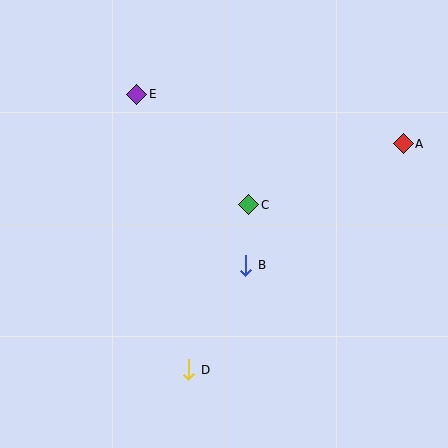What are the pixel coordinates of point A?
Point A is at (403, 144).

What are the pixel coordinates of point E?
Point E is at (137, 94).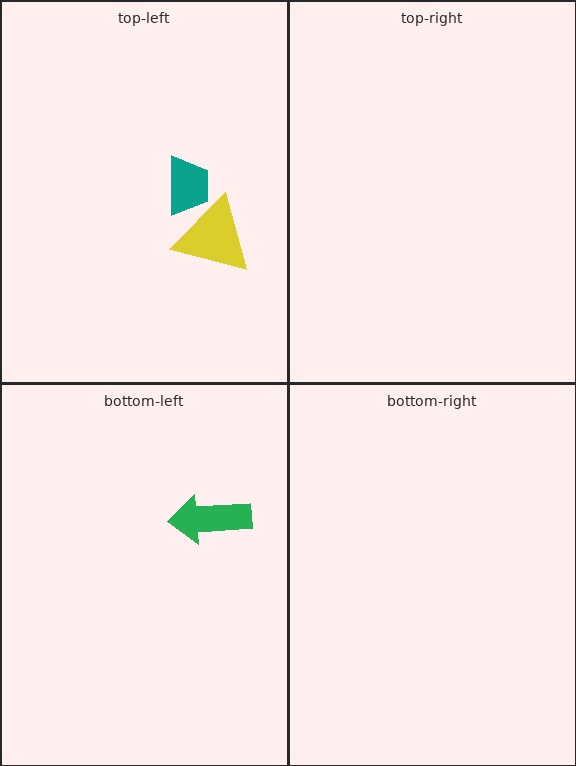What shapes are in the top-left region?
The teal trapezoid, the yellow triangle.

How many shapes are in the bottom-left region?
1.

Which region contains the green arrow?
The bottom-left region.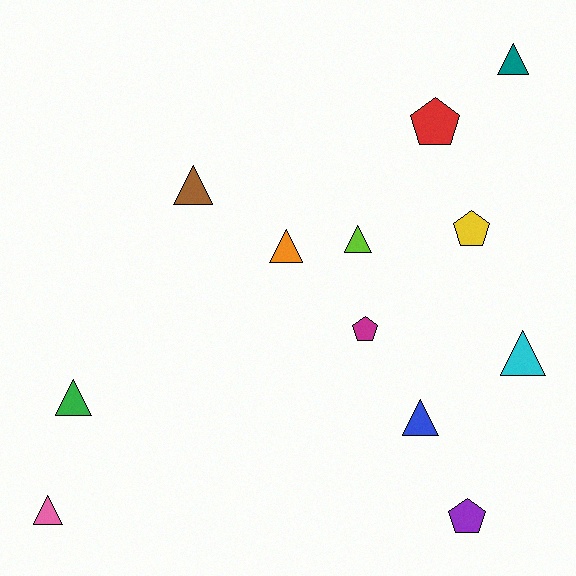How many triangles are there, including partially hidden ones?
There are 8 triangles.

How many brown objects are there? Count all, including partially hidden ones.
There is 1 brown object.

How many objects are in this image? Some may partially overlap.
There are 12 objects.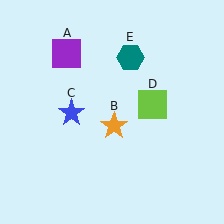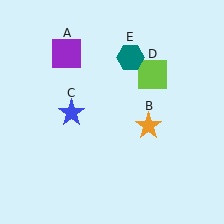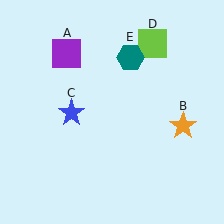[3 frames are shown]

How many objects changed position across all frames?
2 objects changed position: orange star (object B), lime square (object D).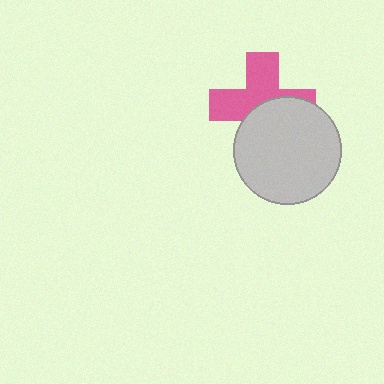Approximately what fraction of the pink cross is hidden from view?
Roughly 46% of the pink cross is hidden behind the light gray circle.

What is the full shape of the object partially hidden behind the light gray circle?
The partially hidden object is a pink cross.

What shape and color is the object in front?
The object in front is a light gray circle.